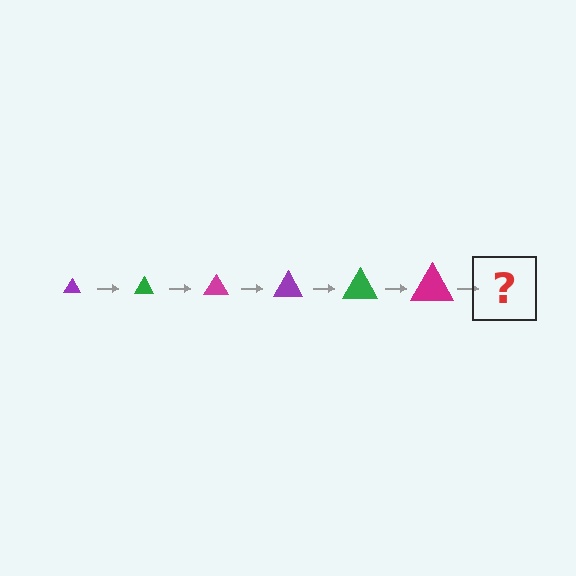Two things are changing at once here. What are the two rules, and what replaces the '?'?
The two rules are that the triangle grows larger each step and the color cycles through purple, green, and magenta. The '?' should be a purple triangle, larger than the previous one.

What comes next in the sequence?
The next element should be a purple triangle, larger than the previous one.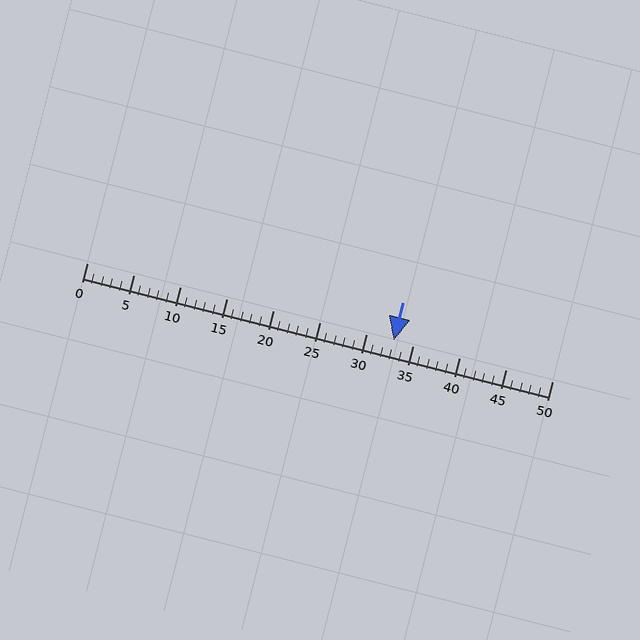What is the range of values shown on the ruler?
The ruler shows values from 0 to 50.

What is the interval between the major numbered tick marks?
The major tick marks are spaced 5 units apart.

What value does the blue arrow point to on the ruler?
The blue arrow points to approximately 33.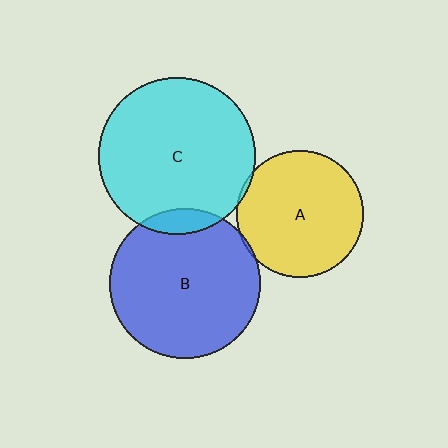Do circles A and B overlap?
Yes.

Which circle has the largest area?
Circle C (cyan).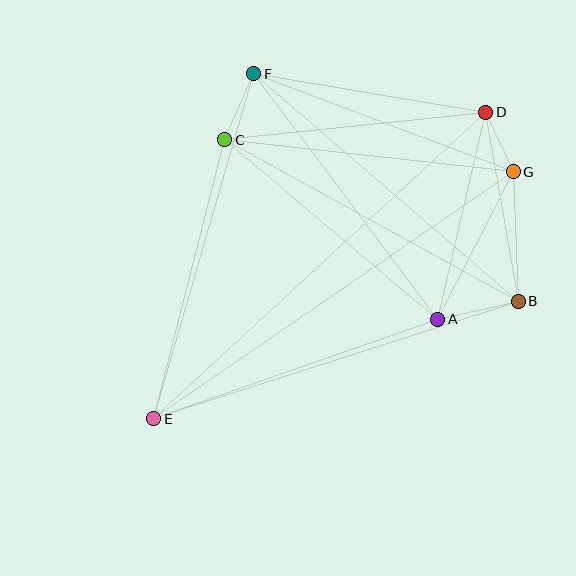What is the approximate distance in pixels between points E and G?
The distance between E and G is approximately 436 pixels.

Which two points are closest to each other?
Points D and G are closest to each other.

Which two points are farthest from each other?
Points D and E are farthest from each other.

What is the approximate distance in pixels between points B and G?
The distance between B and G is approximately 130 pixels.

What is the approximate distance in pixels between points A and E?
The distance between A and E is approximately 301 pixels.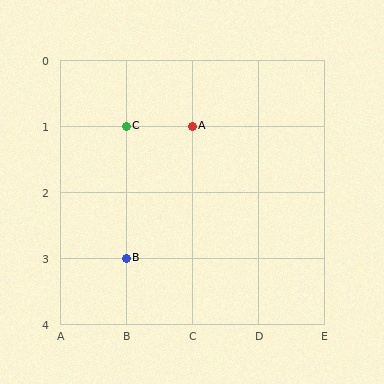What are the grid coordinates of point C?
Point C is at grid coordinates (B, 1).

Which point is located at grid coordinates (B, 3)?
Point B is at (B, 3).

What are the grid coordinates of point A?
Point A is at grid coordinates (C, 1).